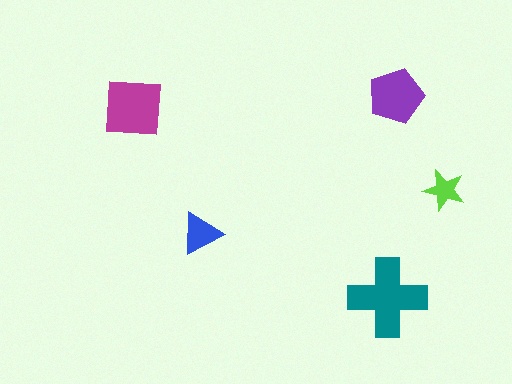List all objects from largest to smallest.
The teal cross, the magenta square, the purple pentagon, the blue triangle, the lime star.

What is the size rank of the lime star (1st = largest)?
5th.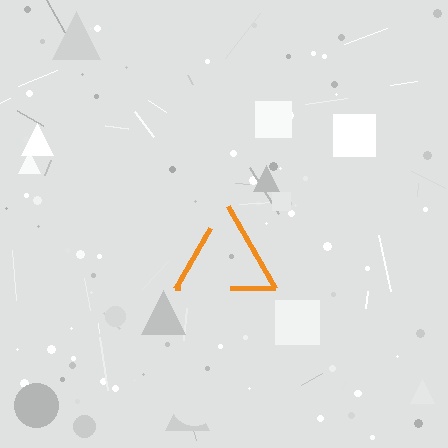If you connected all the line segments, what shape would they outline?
They would outline a triangle.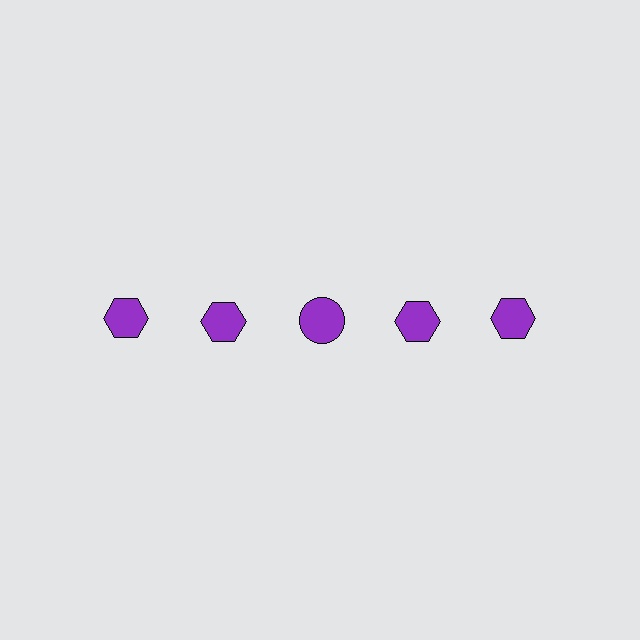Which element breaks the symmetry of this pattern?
The purple circle in the top row, center column breaks the symmetry. All other shapes are purple hexagons.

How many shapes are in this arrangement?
There are 5 shapes arranged in a grid pattern.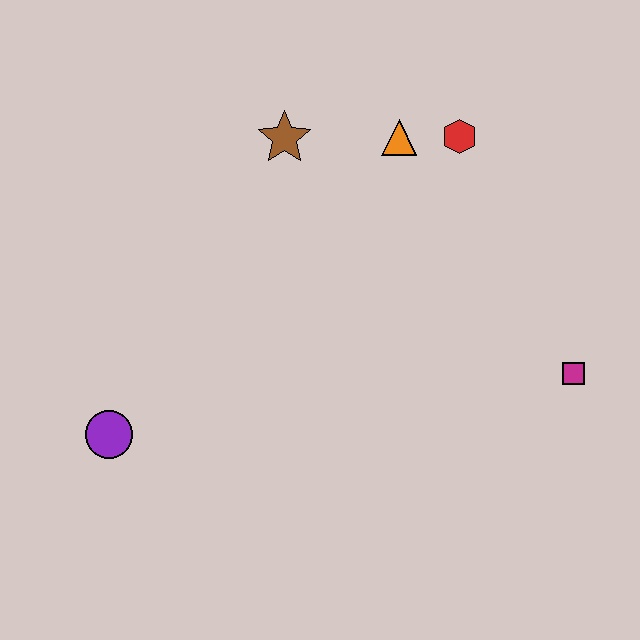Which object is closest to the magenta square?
The red hexagon is closest to the magenta square.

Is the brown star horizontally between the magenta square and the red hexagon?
No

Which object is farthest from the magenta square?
The purple circle is farthest from the magenta square.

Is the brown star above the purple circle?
Yes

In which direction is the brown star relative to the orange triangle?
The brown star is to the left of the orange triangle.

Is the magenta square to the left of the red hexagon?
No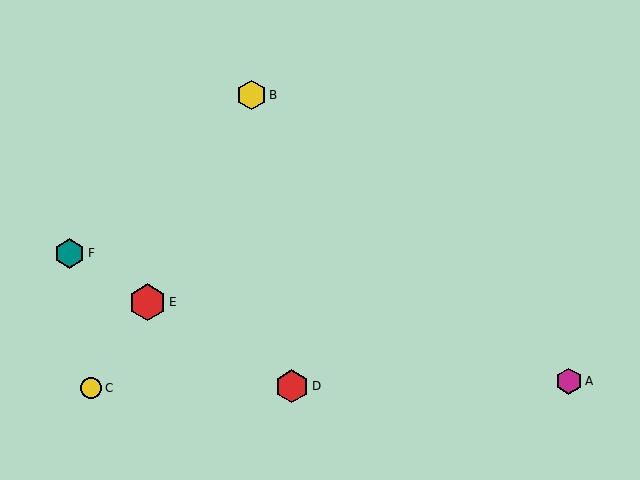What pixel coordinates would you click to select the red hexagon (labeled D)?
Click at (292, 386) to select the red hexagon D.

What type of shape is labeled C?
Shape C is a yellow circle.